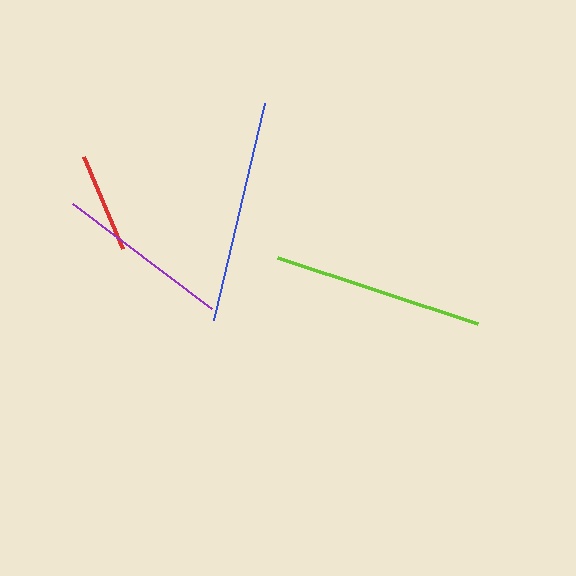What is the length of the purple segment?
The purple segment is approximately 174 pixels long.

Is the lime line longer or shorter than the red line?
The lime line is longer than the red line.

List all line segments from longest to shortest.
From longest to shortest: blue, lime, purple, red.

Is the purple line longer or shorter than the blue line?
The blue line is longer than the purple line.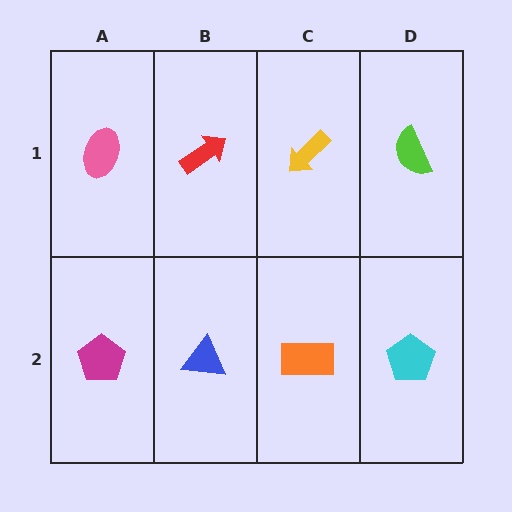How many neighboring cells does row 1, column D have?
2.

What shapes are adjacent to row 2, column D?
A lime semicircle (row 1, column D), an orange rectangle (row 2, column C).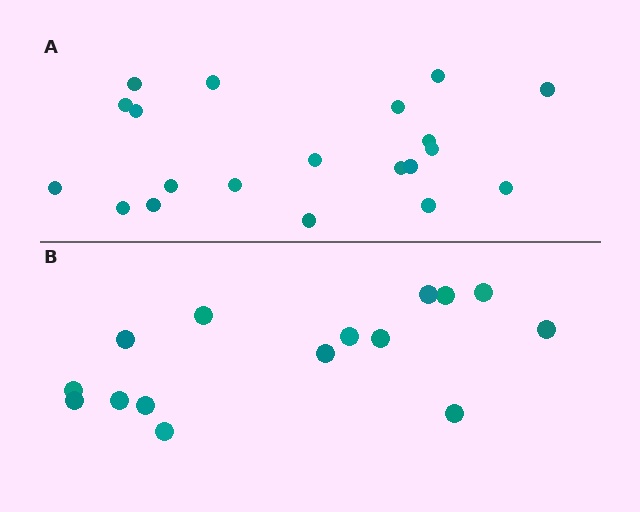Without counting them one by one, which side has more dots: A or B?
Region A (the top region) has more dots.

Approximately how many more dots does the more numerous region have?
Region A has about 5 more dots than region B.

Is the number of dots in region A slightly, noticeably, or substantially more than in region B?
Region A has noticeably more, but not dramatically so. The ratio is roughly 1.3 to 1.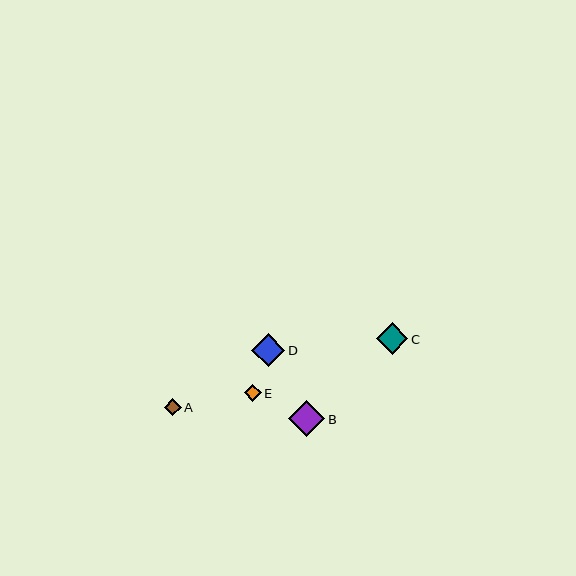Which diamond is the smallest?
Diamond E is the smallest with a size of approximately 17 pixels.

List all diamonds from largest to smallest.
From largest to smallest: B, D, C, A, E.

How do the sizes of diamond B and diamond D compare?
Diamond B and diamond D are approximately the same size.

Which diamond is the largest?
Diamond B is the largest with a size of approximately 36 pixels.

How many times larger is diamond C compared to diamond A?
Diamond C is approximately 1.8 times the size of diamond A.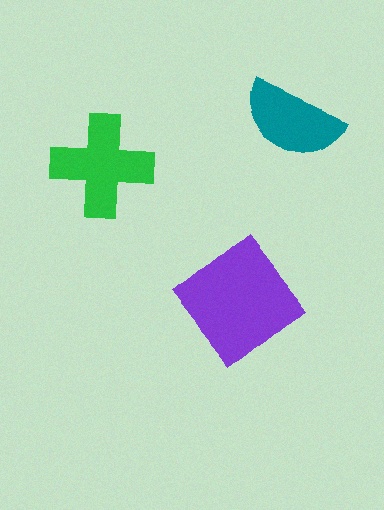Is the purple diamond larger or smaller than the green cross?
Larger.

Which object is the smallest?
The teal semicircle.